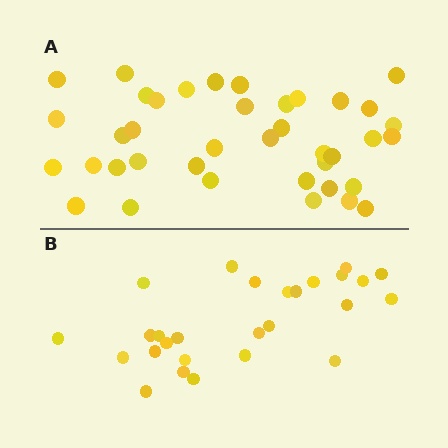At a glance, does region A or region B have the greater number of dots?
Region A (the top region) has more dots.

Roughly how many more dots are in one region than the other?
Region A has roughly 12 or so more dots than region B.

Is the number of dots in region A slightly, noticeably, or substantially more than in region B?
Region A has noticeably more, but not dramatically so. The ratio is roughly 1.4 to 1.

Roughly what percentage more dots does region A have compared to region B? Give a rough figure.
About 45% more.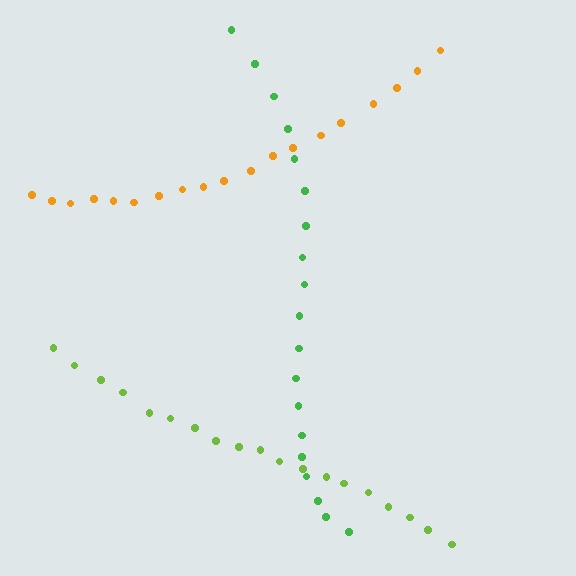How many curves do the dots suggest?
There are 3 distinct paths.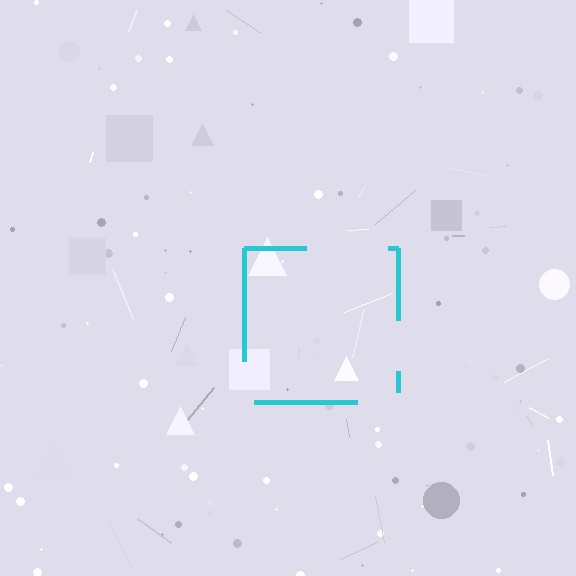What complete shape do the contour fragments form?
The contour fragments form a square.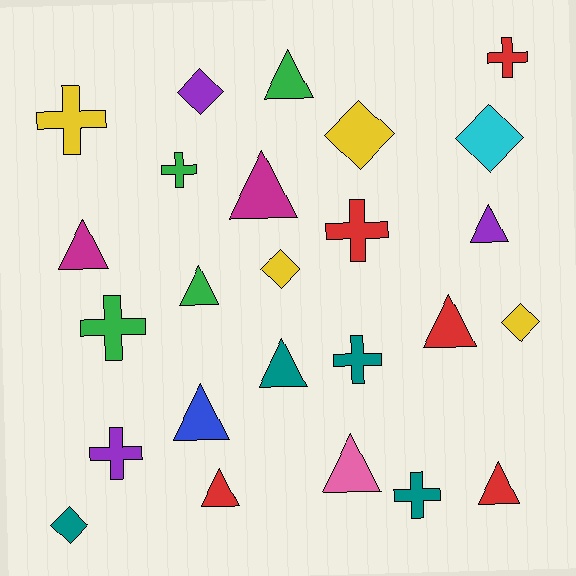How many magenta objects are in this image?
There are 2 magenta objects.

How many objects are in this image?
There are 25 objects.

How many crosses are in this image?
There are 8 crosses.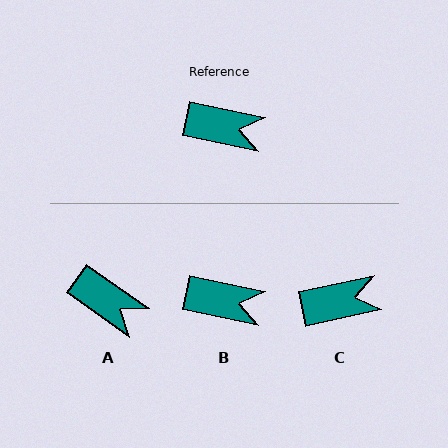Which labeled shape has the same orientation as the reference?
B.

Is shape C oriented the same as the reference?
No, it is off by about 24 degrees.